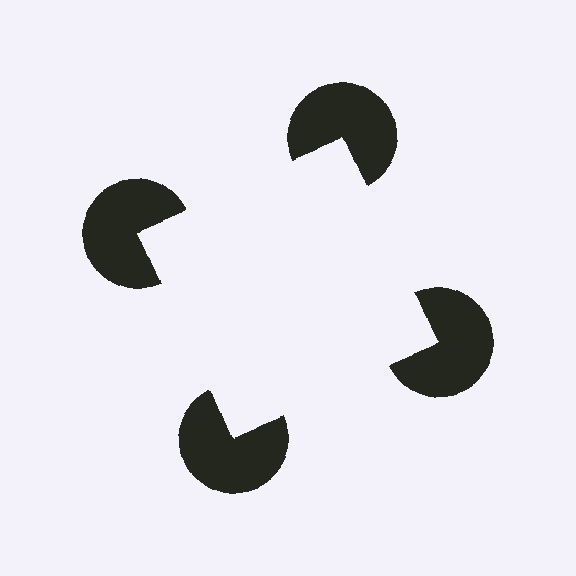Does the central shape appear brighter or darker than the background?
It typically appears slightly brighter than the background, even though no actual brightness change is drawn.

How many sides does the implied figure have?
4 sides.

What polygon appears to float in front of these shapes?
An illusory square — its edges are inferred from the aligned wedge cuts in the pac-man discs, not physically drawn.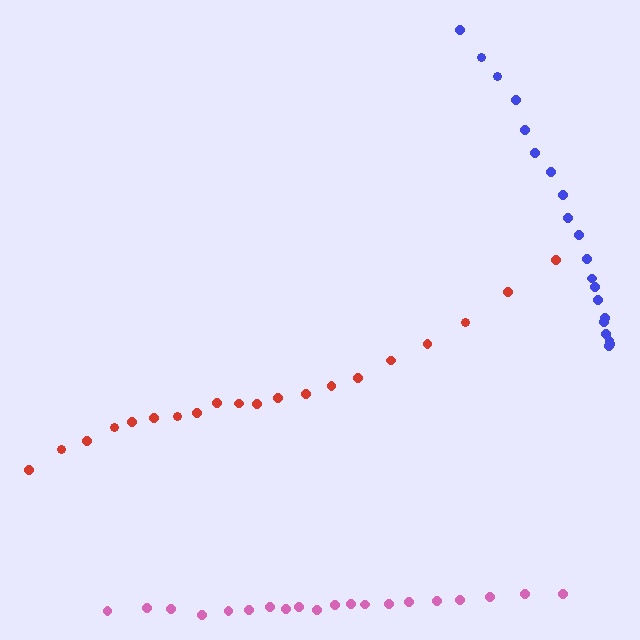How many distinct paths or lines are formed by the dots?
There are 3 distinct paths.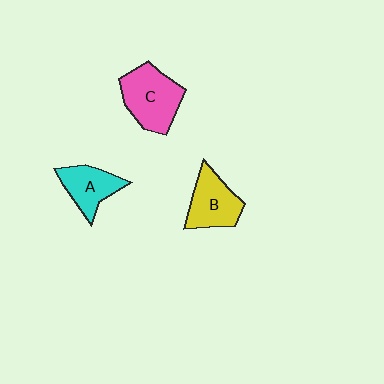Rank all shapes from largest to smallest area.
From largest to smallest: C (pink), B (yellow), A (cyan).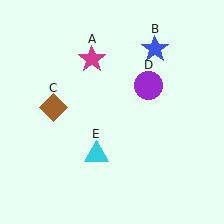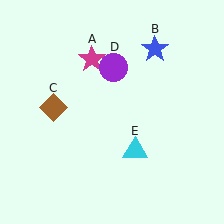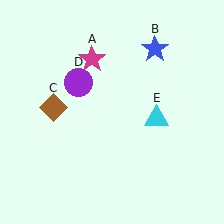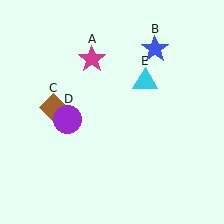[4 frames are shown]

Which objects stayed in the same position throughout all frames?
Magenta star (object A) and blue star (object B) and brown diamond (object C) remained stationary.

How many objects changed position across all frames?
2 objects changed position: purple circle (object D), cyan triangle (object E).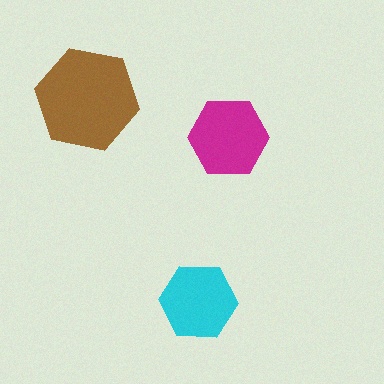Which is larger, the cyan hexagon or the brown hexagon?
The brown one.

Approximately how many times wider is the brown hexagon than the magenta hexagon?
About 1.5 times wider.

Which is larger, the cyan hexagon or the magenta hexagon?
The magenta one.